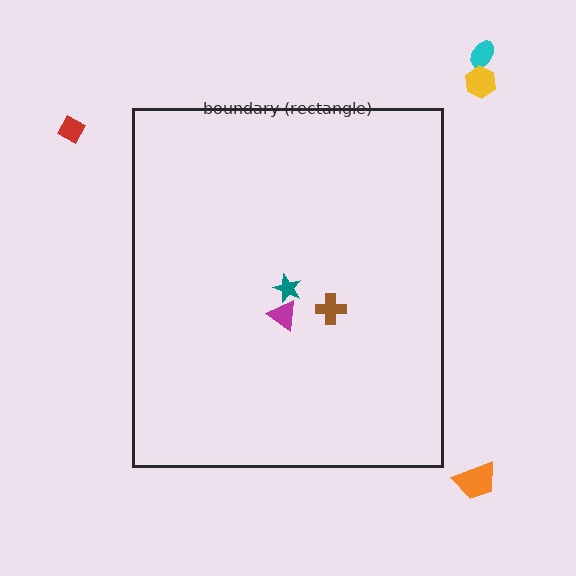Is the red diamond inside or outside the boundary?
Outside.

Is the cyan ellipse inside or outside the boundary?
Outside.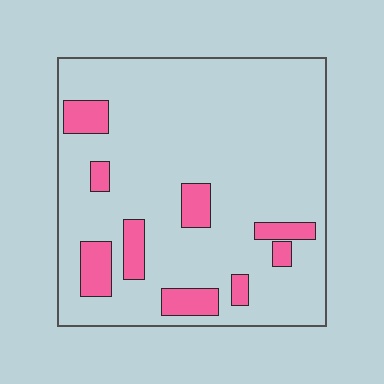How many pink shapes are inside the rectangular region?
9.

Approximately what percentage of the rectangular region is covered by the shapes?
Approximately 15%.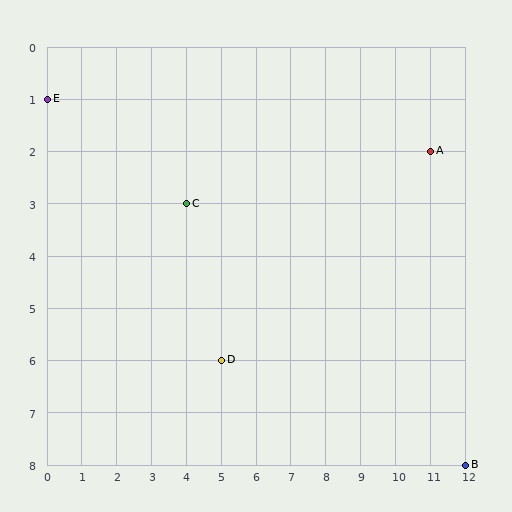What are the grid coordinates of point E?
Point E is at grid coordinates (0, 1).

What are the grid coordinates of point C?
Point C is at grid coordinates (4, 3).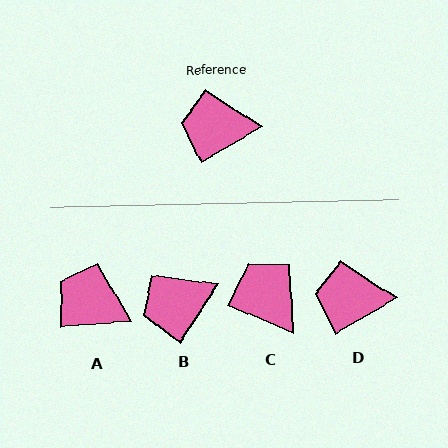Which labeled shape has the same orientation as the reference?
D.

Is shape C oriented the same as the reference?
No, it is off by about 53 degrees.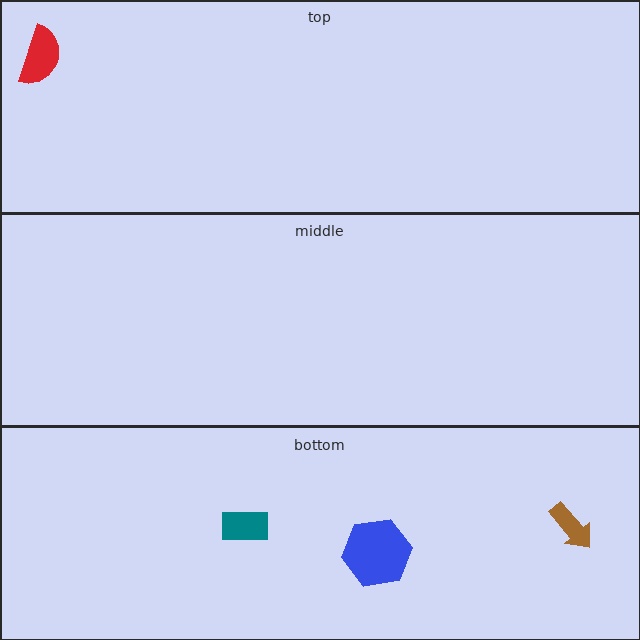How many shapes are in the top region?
1.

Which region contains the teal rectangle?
The bottom region.